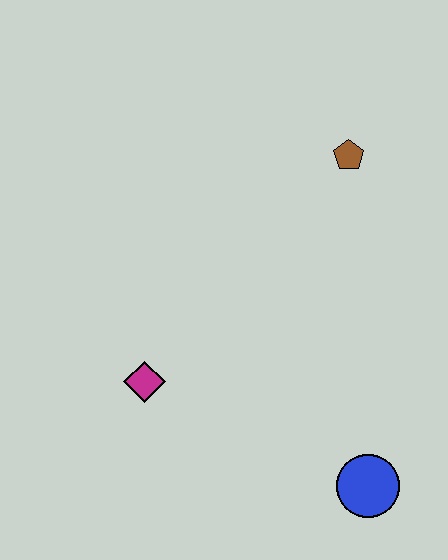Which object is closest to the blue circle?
The magenta diamond is closest to the blue circle.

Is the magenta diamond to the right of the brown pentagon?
No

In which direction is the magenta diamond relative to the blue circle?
The magenta diamond is to the left of the blue circle.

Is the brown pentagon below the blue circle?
No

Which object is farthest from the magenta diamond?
The brown pentagon is farthest from the magenta diamond.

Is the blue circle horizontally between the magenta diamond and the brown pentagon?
No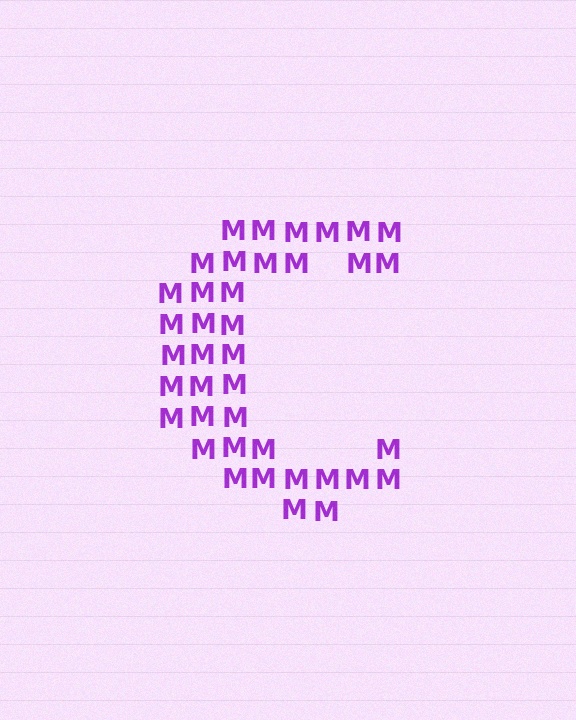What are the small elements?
The small elements are letter M's.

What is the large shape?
The large shape is the letter C.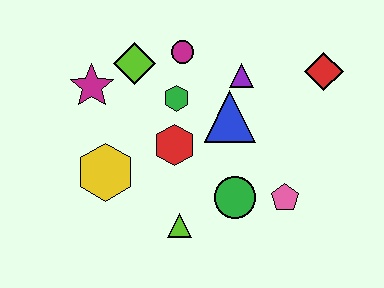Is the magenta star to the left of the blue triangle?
Yes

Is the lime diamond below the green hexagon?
No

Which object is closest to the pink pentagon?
The green circle is closest to the pink pentagon.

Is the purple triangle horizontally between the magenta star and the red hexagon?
No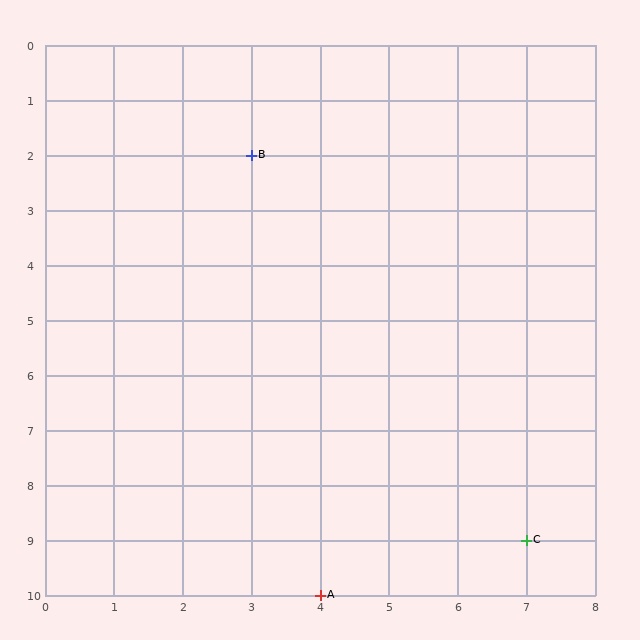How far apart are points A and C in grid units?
Points A and C are 3 columns and 1 row apart (about 3.2 grid units diagonally).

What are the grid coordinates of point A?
Point A is at grid coordinates (4, 10).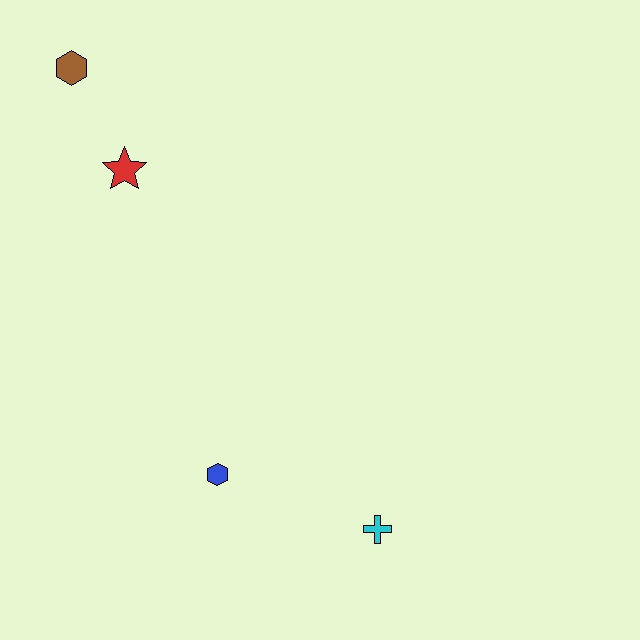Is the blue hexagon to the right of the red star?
Yes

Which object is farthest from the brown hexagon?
The cyan cross is farthest from the brown hexagon.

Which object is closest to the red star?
The brown hexagon is closest to the red star.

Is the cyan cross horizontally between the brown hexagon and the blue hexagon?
No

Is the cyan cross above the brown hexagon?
No